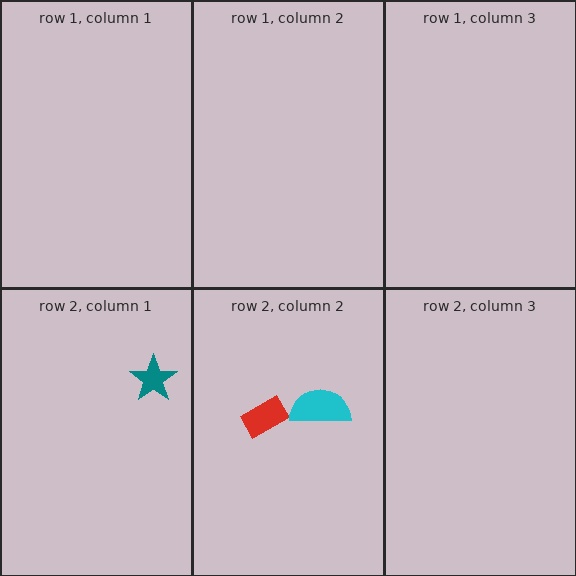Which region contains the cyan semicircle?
The row 2, column 2 region.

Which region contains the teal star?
The row 2, column 1 region.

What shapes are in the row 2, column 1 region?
The teal star.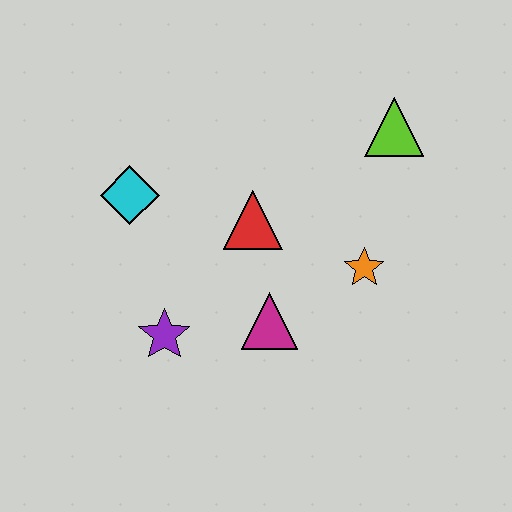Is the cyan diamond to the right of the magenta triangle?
No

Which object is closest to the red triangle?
The magenta triangle is closest to the red triangle.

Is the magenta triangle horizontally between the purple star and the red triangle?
No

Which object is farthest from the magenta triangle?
The lime triangle is farthest from the magenta triangle.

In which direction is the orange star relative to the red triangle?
The orange star is to the right of the red triangle.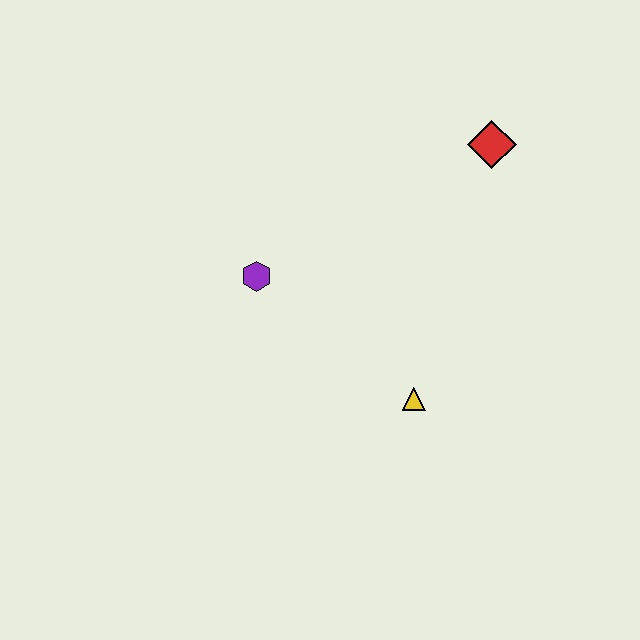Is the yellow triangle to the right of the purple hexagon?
Yes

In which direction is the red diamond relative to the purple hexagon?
The red diamond is to the right of the purple hexagon.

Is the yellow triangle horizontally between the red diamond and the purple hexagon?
Yes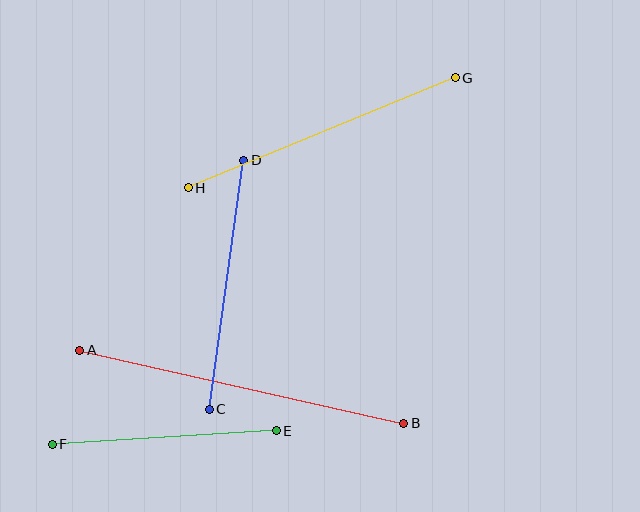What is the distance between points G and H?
The distance is approximately 289 pixels.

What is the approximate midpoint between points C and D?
The midpoint is at approximately (227, 285) pixels.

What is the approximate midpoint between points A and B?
The midpoint is at approximately (242, 387) pixels.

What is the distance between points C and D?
The distance is approximately 251 pixels.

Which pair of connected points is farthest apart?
Points A and B are farthest apart.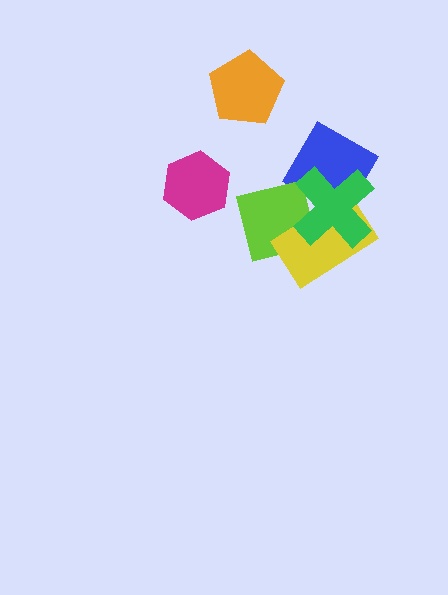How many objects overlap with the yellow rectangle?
3 objects overlap with the yellow rectangle.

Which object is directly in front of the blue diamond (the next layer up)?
The yellow rectangle is directly in front of the blue diamond.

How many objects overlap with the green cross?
3 objects overlap with the green cross.